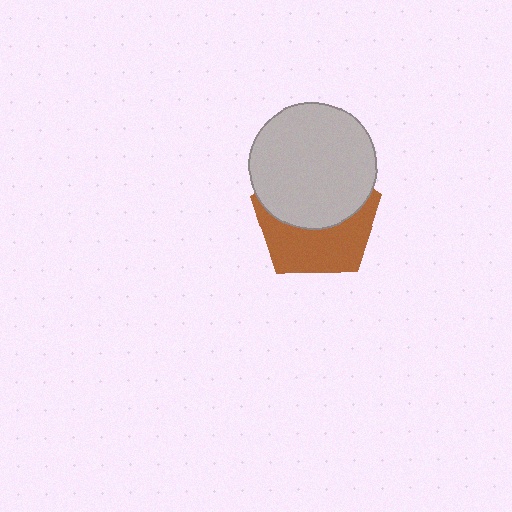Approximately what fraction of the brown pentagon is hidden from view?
Roughly 52% of the brown pentagon is hidden behind the light gray circle.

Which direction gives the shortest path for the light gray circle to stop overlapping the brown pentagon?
Moving up gives the shortest separation.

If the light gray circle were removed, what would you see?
You would see the complete brown pentagon.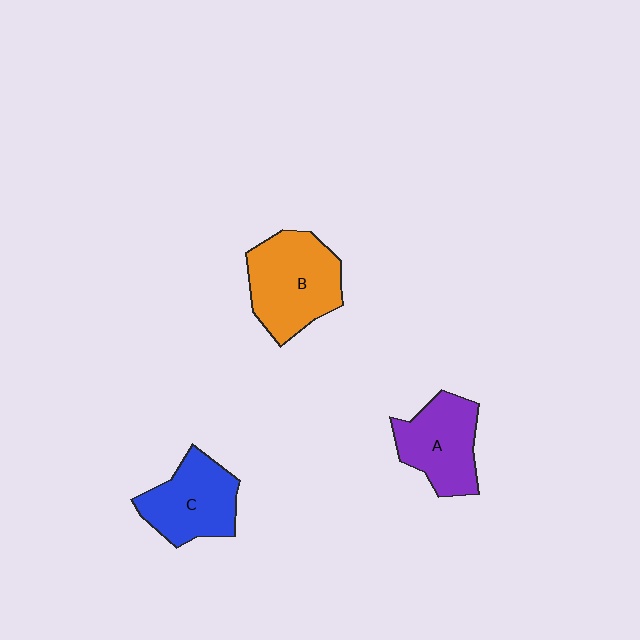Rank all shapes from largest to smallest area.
From largest to smallest: B (orange), C (blue), A (purple).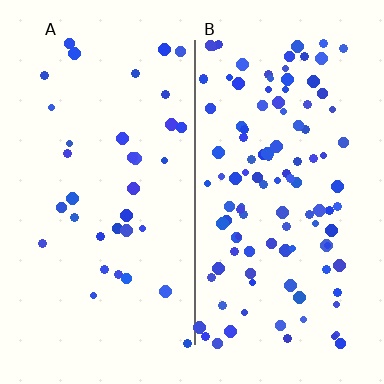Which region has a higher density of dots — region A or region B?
B (the right).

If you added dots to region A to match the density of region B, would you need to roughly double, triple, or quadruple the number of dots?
Approximately triple.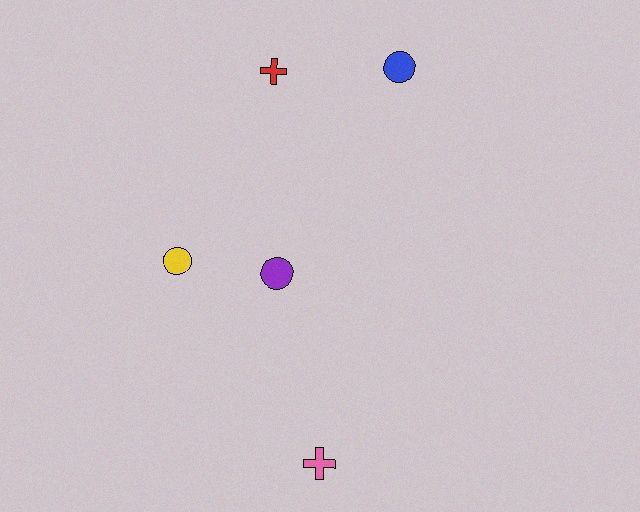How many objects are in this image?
There are 5 objects.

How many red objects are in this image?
There is 1 red object.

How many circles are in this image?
There are 3 circles.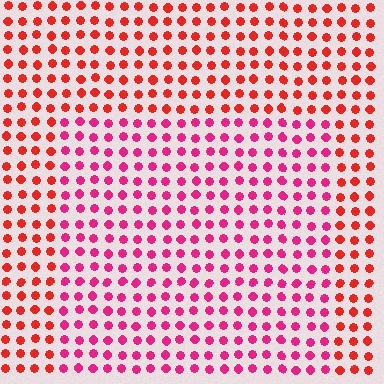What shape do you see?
I see a rectangle.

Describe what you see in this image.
The image is filled with small red elements in a uniform arrangement. A rectangle-shaped region is visible where the elements are tinted to a slightly different hue, forming a subtle color boundary.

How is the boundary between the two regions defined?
The boundary is defined purely by a slight shift in hue (about 33 degrees). Spacing, size, and orientation are identical on both sides.